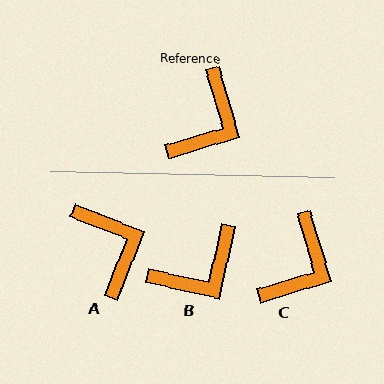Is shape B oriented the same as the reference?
No, it is off by about 29 degrees.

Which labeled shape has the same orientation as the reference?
C.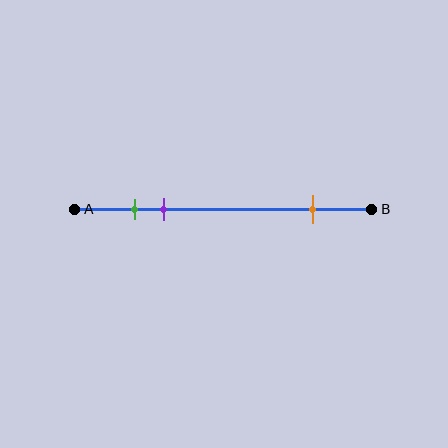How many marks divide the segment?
There are 3 marks dividing the segment.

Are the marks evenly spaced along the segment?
No, the marks are not evenly spaced.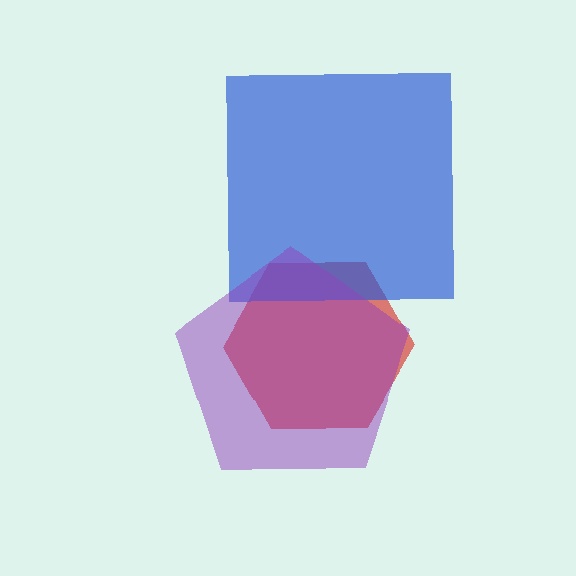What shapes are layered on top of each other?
The layered shapes are: a red hexagon, a blue square, a purple pentagon.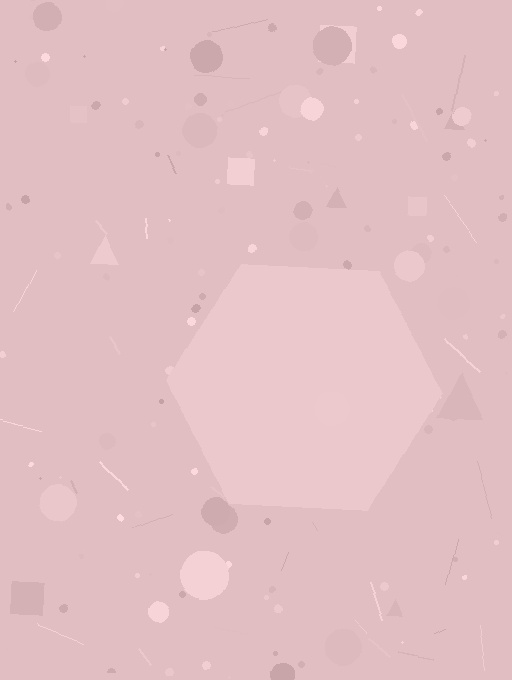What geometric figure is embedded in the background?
A hexagon is embedded in the background.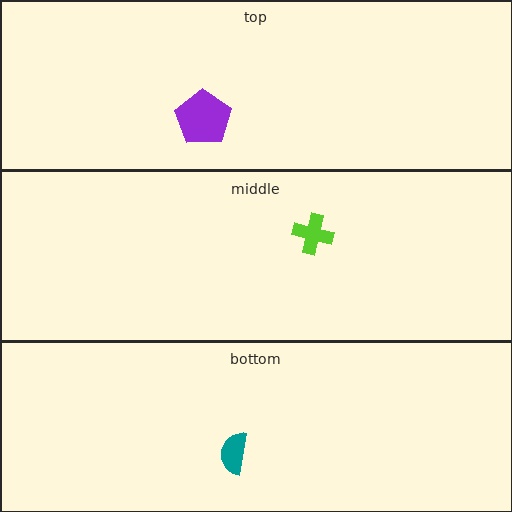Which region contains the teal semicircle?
The bottom region.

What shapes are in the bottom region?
The teal semicircle.